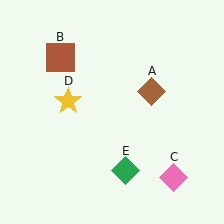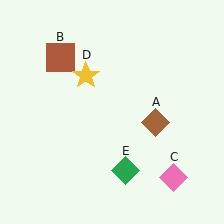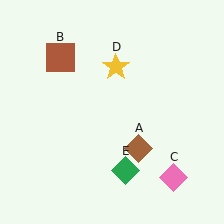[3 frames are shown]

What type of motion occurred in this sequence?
The brown diamond (object A), yellow star (object D) rotated clockwise around the center of the scene.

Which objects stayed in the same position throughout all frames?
Brown square (object B) and pink diamond (object C) and green diamond (object E) remained stationary.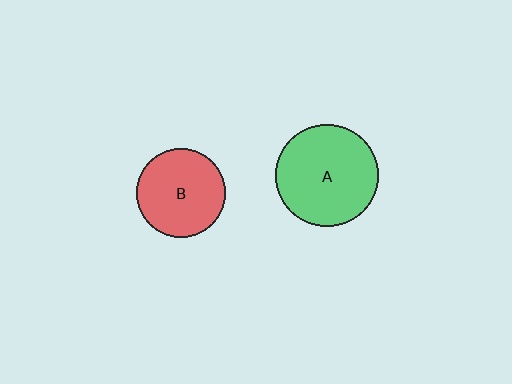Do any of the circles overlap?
No, none of the circles overlap.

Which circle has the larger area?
Circle A (green).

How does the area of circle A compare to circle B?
Approximately 1.3 times.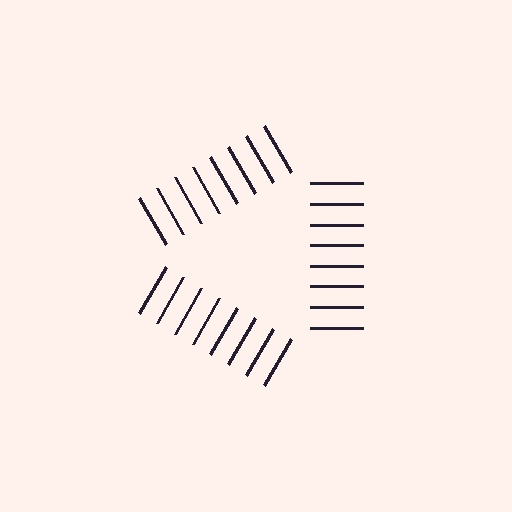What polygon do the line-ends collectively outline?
An illusory triangle — the line segments terminate on its edges but no continuous stroke is drawn.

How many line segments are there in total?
24 — 8 along each of the 3 edges.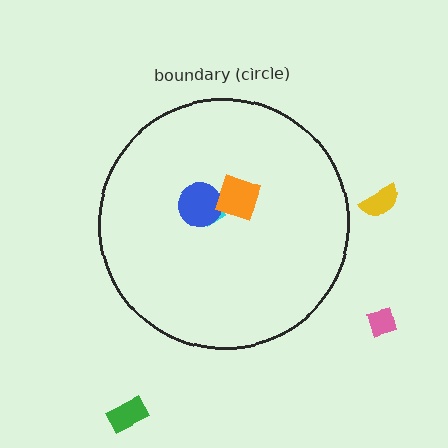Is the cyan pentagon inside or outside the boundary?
Inside.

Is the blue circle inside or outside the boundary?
Inside.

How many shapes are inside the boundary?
3 inside, 3 outside.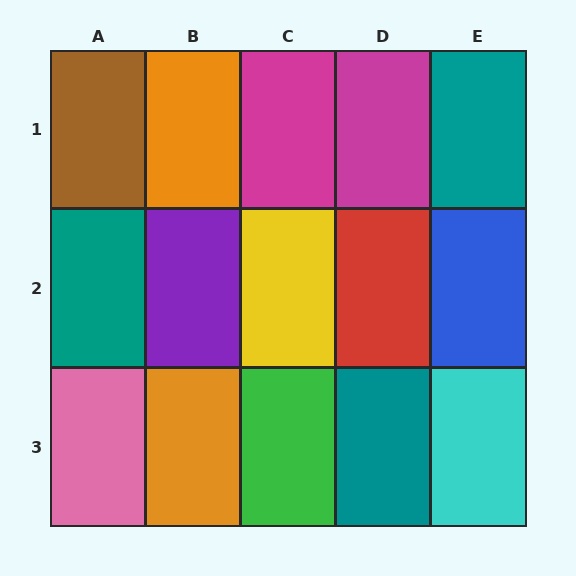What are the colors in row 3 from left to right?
Pink, orange, green, teal, cyan.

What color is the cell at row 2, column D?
Red.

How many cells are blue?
1 cell is blue.